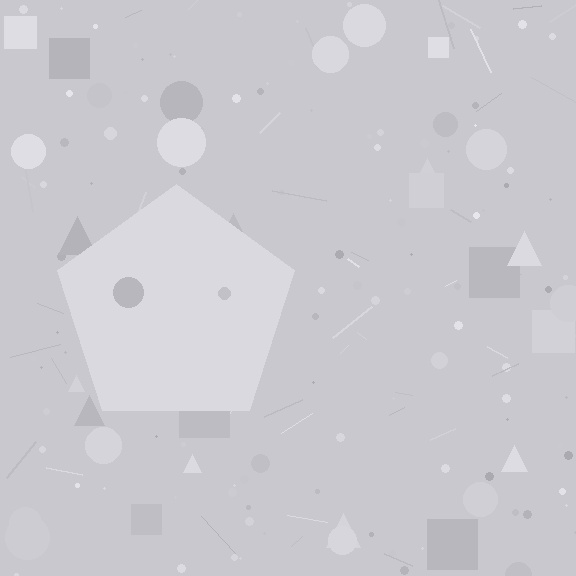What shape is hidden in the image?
A pentagon is hidden in the image.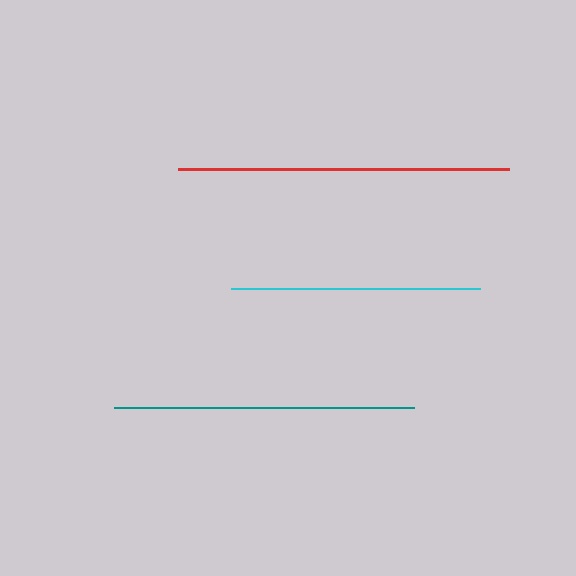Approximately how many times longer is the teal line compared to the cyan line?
The teal line is approximately 1.2 times the length of the cyan line.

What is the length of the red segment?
The red segment is approximately 330 pixels long.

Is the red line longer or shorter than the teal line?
The red line is longer than the teal line.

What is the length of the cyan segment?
The cyan segment is approximately 249 pixels long.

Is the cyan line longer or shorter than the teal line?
The teal line is longer than the cyan line.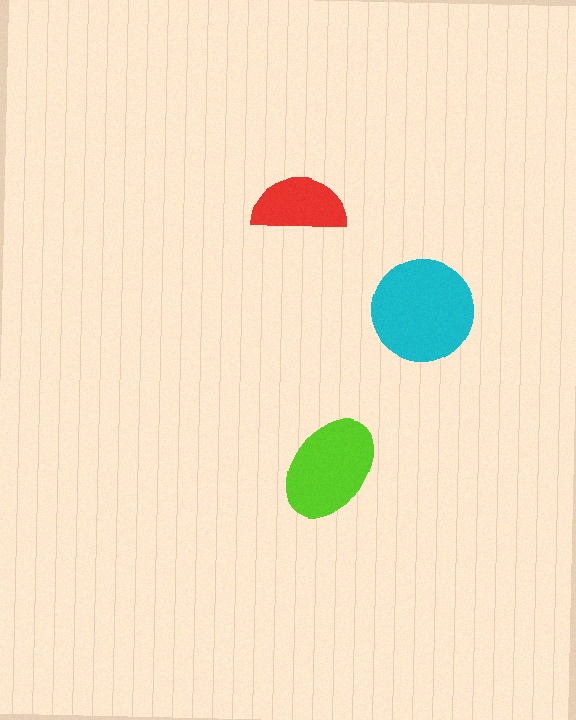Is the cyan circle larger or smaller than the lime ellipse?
Larger.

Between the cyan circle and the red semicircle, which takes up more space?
The cyan circle.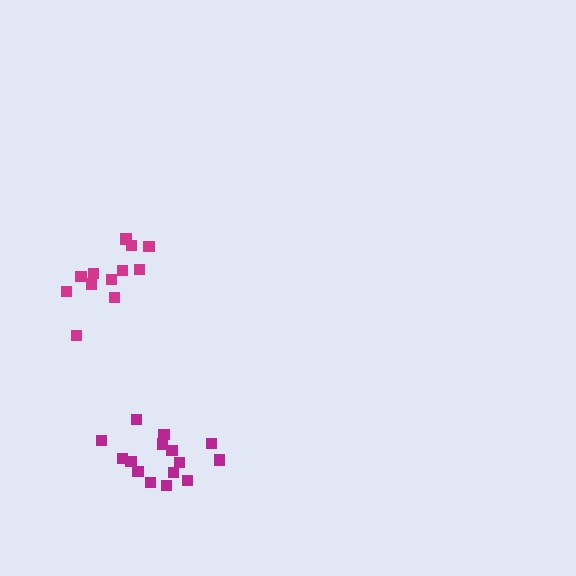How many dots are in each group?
Group 1: 15 dots, Group 2: 12 dots (27 total).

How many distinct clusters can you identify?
There are 2 distinct clusters.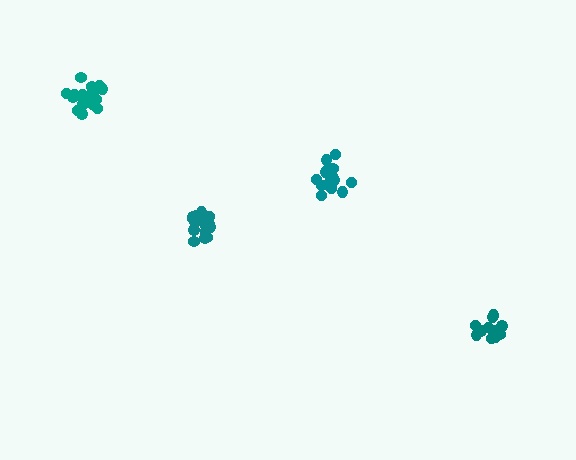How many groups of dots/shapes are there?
There are 4 groups.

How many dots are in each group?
Group 1: 17 dots, Group 2: 20 dots, Group 3: 14 dots, Group 4: 14 dots (65 total).